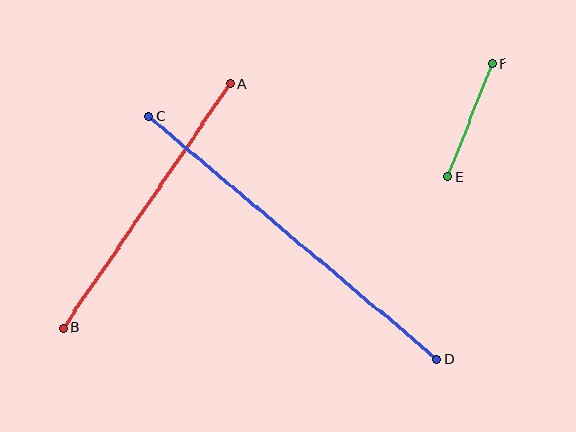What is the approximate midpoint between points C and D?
The midpoint is at approximately (293, 238) pixels.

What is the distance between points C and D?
The distance is approximately 377 pixels.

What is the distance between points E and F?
The distance is approximately 122 pixels.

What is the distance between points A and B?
The distance is approximately 296 pixels.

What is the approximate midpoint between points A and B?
The midpoint is at approximately (147, 206) pixels.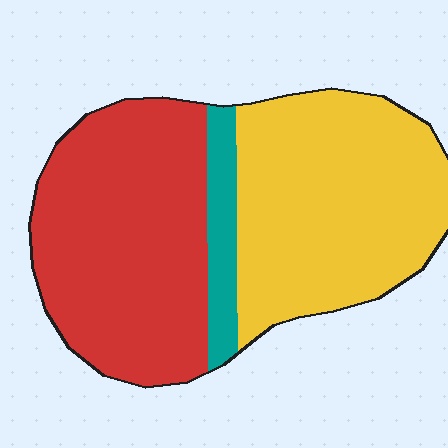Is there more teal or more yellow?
Yellow.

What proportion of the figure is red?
Red takes up between a quarter and a half of the figure.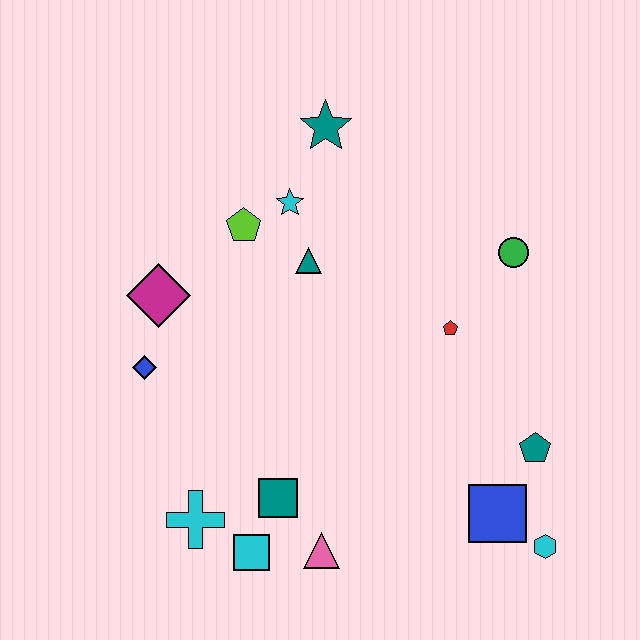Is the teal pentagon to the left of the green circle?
No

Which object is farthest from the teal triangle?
The cyan hexagon is farthest from the teal triangle.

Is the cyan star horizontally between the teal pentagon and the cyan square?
Yes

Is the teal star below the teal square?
No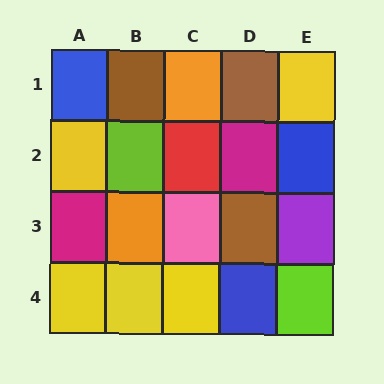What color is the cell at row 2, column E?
Blue.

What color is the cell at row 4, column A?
Yellow.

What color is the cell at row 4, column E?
Lime.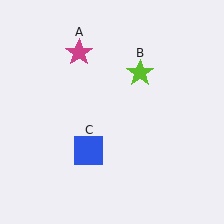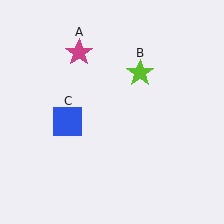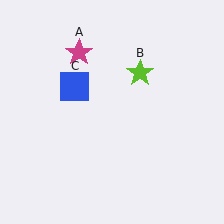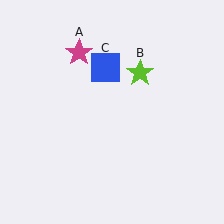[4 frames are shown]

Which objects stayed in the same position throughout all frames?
Magenta star (object A) and lime star (object B) remained stationary.